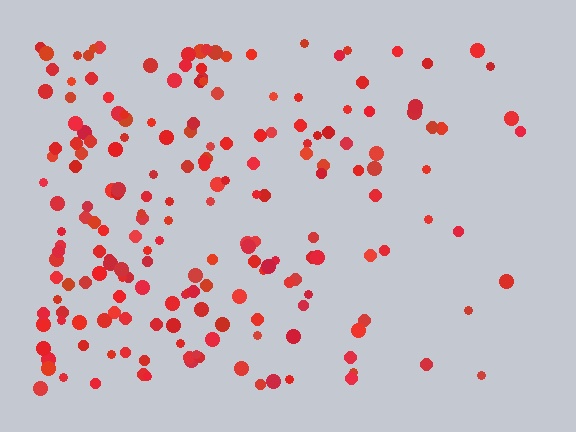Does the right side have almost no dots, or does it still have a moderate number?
Still a moderate number, just noticeably fewer than the left.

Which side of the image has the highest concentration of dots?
The left.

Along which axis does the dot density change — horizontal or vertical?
Horizontal.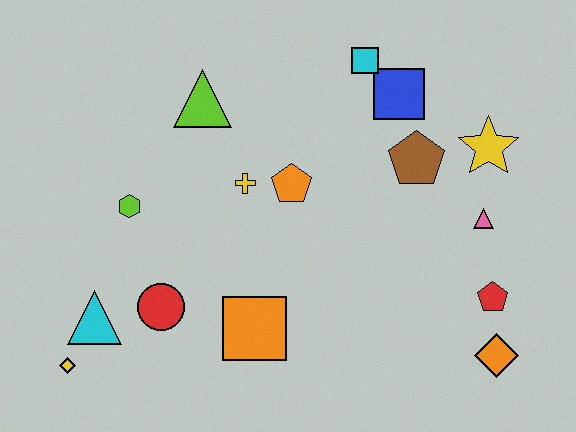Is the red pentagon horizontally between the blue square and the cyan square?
No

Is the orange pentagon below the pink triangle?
No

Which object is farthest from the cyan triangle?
The yellow star is farthest from the cyan triangle.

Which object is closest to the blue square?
The cyan square is closest to the blue square.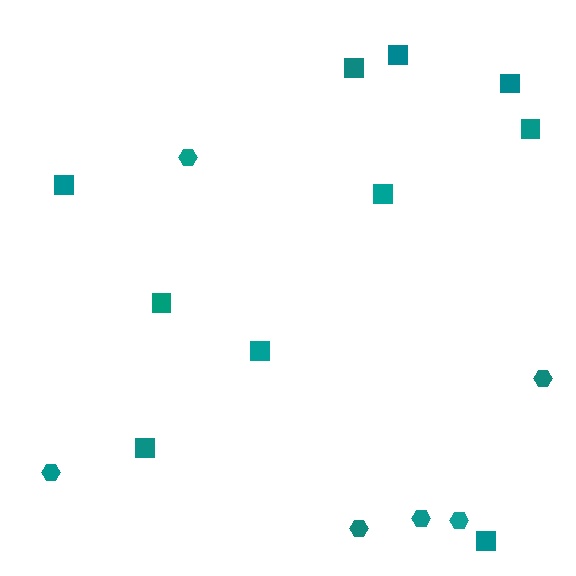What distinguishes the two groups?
There are 2 groups: one group of squares (10) and one group of hexagons (6).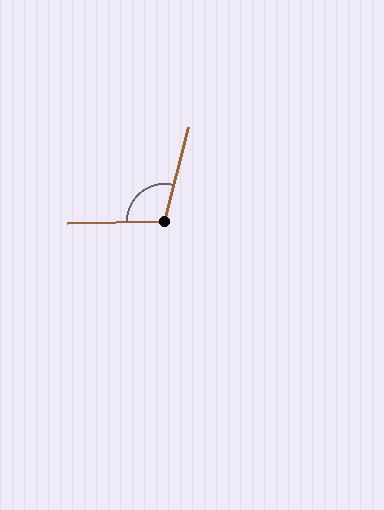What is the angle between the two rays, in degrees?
Approximately 105 degrees.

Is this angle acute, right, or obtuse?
It is obtuse.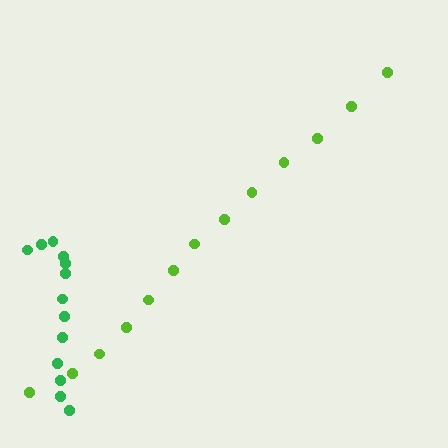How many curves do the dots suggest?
There are 2 distinct paths.